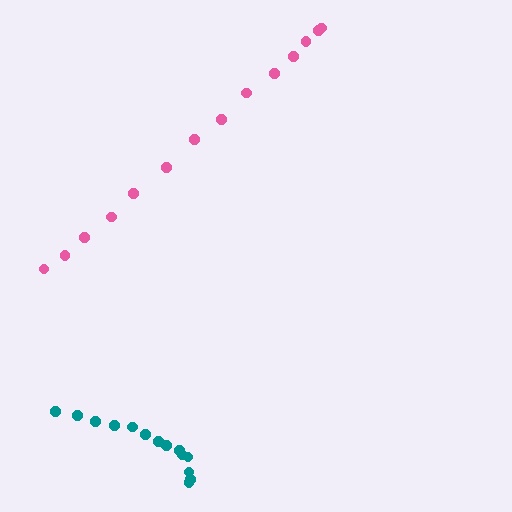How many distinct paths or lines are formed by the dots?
There are 2 distinct paths.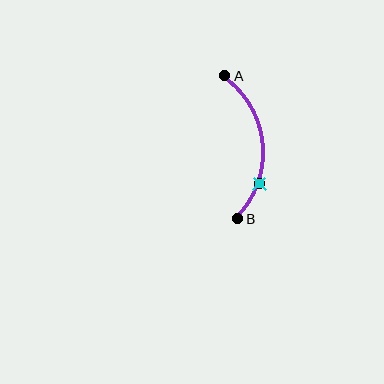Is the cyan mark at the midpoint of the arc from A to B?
No. The cyan mark lies on the arc but is closer to endpoint B. The arc midpoint would be at the point on the curve equidistant along the arc from both A and B.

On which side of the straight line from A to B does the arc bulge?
The arc bulges to the right of the straight line connecting A and B.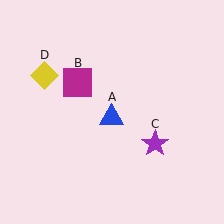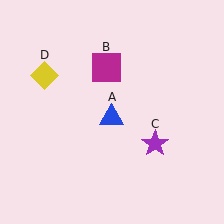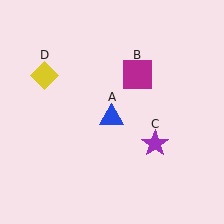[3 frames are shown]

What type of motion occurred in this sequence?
The magenta square (object B) rotated clockwise around the center of the scene.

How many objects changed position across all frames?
1 object changed position: magenta square (object B).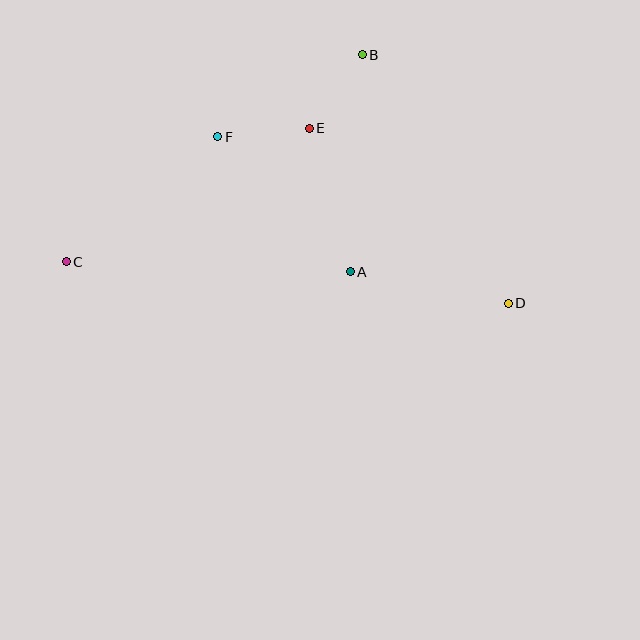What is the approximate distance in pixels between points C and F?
The distance between C and F is approximately 196 pixels.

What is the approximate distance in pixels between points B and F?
The distance between B and F is approximately 166 pixels.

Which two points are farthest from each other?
Points C and D are farthest from each other.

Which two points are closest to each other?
Points B and E are closest to each other.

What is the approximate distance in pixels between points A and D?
The distance between A and D is approximately 161 pixels.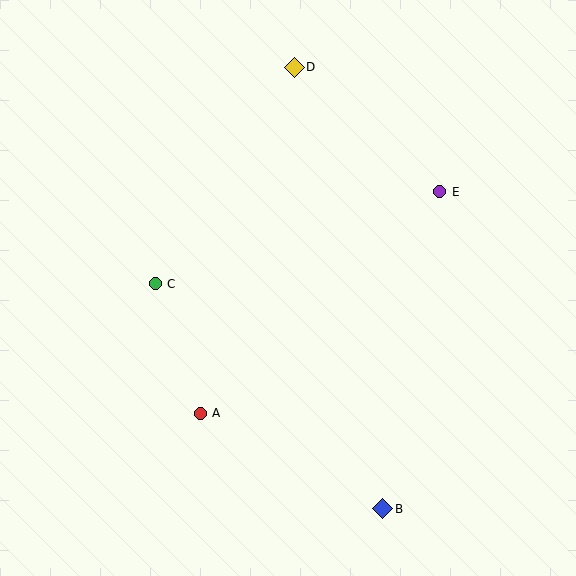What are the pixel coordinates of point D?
Point D is at (294, 67).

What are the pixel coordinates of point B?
Point B is at (383, 509).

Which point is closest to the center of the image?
Point C at (155, 284) is closest to the center.